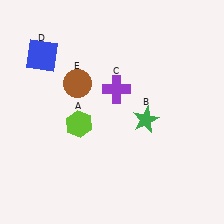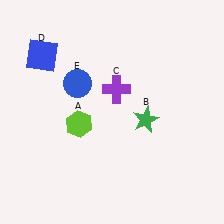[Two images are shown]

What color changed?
The circle (E) changed from brown in Image 1 to blue in Image 2.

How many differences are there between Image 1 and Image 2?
There is 1 difference between the two images.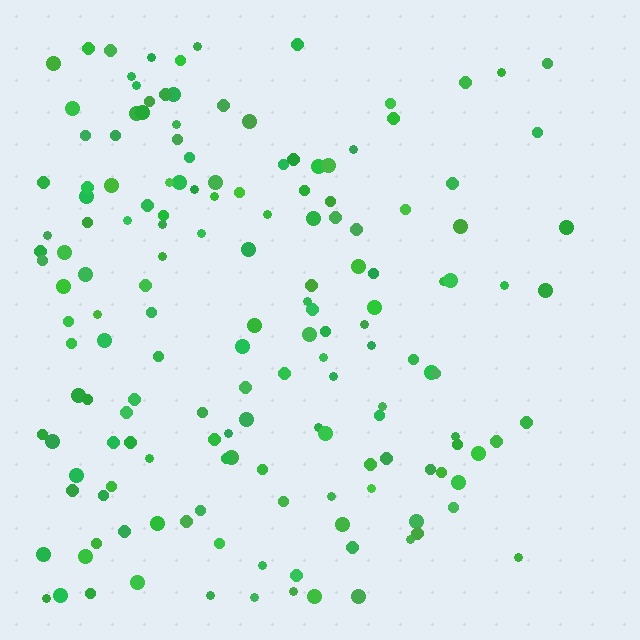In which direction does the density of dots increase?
From right to left, with the left side densest.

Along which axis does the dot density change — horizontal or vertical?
Horizontal.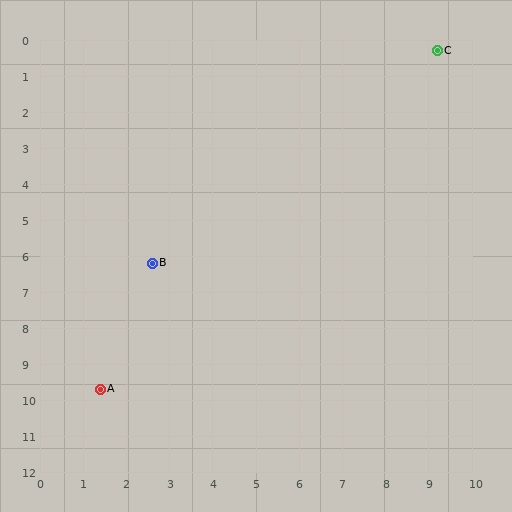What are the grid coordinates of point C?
Point C is at approximately (9.2, 0.3).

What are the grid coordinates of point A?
Point A is at approximately (1.4, 9.7).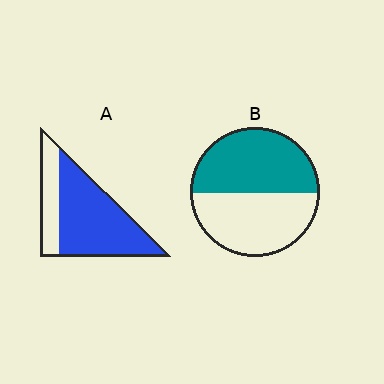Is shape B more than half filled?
Roughly half.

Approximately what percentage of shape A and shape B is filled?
A is approximately 75% and B is approximately 50%.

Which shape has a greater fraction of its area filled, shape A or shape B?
Shape A.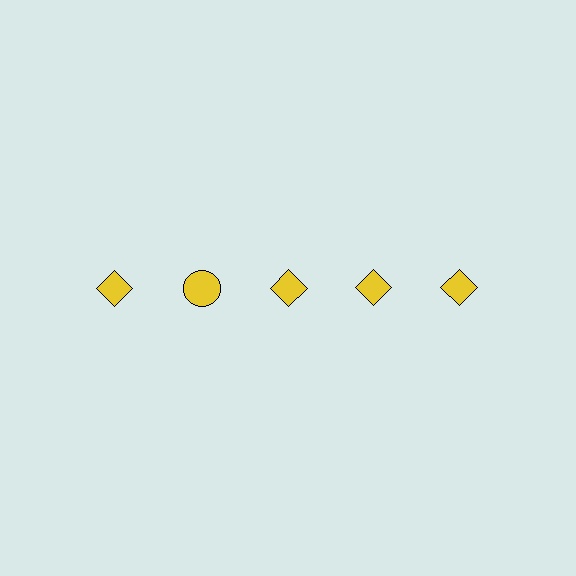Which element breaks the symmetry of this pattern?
The yellow circle in the top row, second from left column breaks the symmetry. All other shapes are yellow diamonds.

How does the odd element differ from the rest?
It has a different shape: circle instead of diamond.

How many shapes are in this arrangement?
There are 5 shapes arranged in a grid pattern.